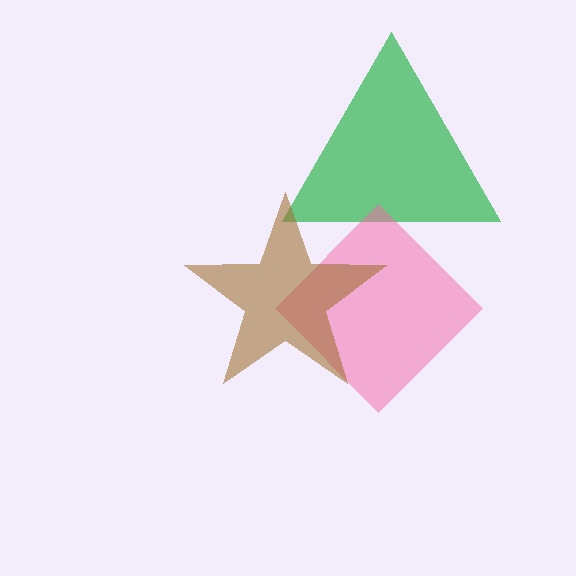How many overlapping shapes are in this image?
There are 3 overlapping shapes in the image.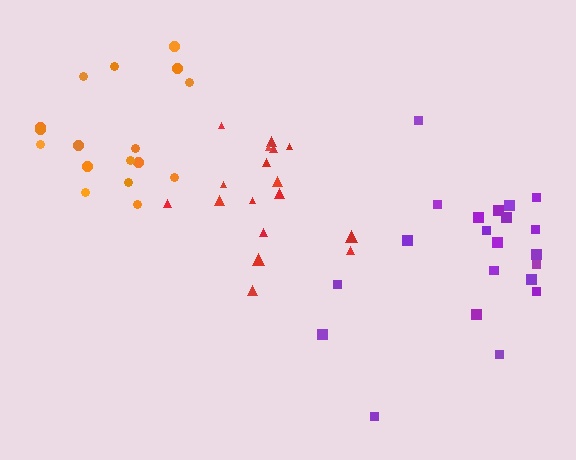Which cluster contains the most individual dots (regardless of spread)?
Purple (22).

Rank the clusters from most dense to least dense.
orange, red, purple.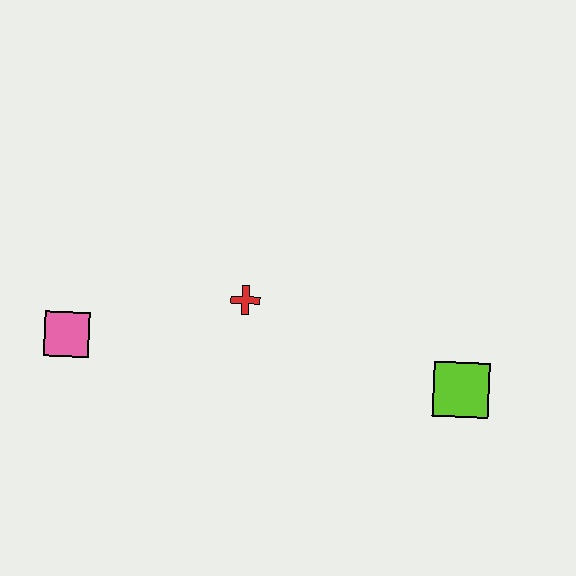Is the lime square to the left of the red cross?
No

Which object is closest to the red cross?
The pink square is closest to the red cross.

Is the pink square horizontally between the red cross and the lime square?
No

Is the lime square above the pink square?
No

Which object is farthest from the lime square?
The pink square is farthest from the lime square.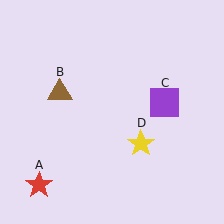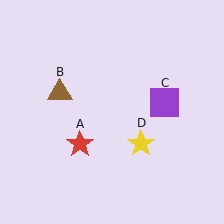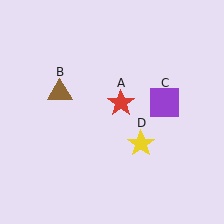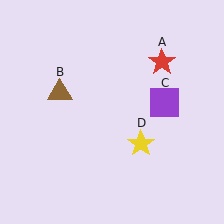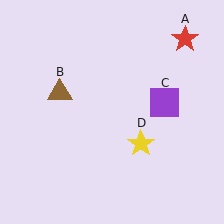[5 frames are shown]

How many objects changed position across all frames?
1 object changed position: red star (object A).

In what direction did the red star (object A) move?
The red star (object A) moved up and to the right.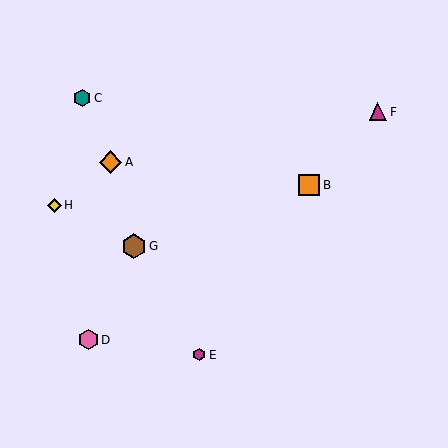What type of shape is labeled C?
Shape C is a teal hexagon.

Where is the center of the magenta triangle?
The center of the magenta triangle is at (378, 112).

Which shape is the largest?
The brown hexagon (labeled G) is the largest.